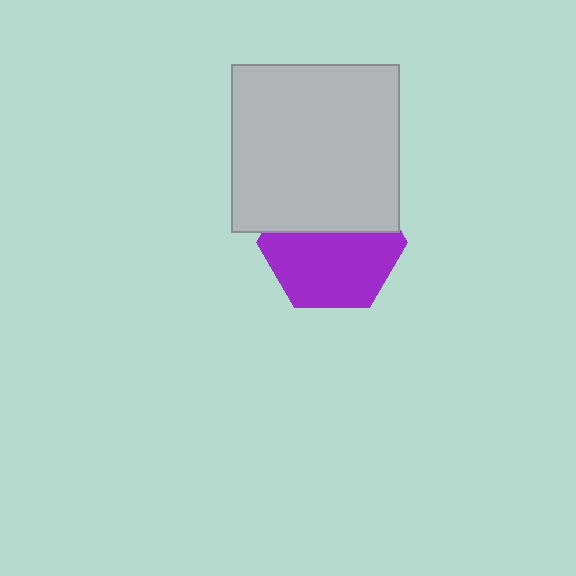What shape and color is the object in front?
The object in front is a light gray square.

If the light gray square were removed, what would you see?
You would see the complete purple hexagon.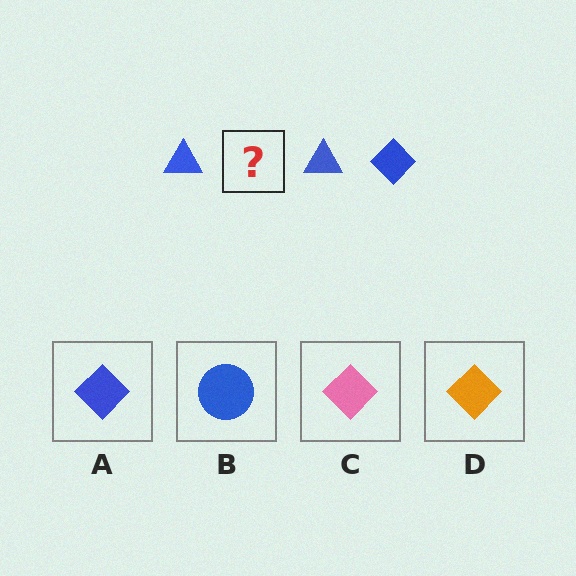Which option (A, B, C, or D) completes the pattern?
A.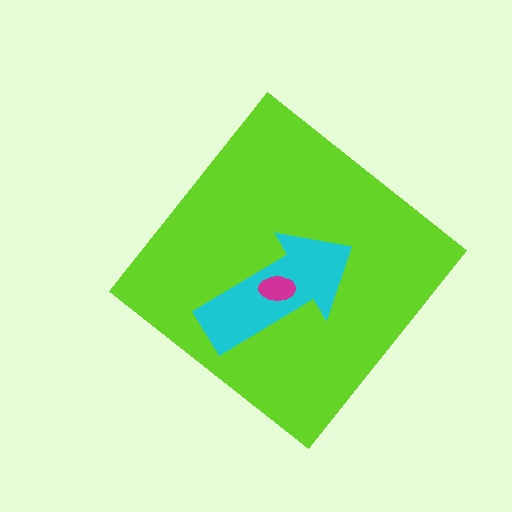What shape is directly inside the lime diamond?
The cyan arrow.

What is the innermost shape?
The magenta ellipse.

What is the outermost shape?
The lime diamond.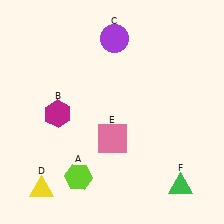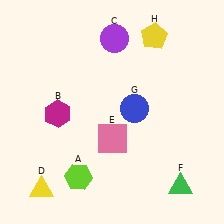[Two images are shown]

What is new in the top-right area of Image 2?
A blue circle (G) was added in the top-right area of Image 2.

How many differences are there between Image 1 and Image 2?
There are 2 differences between the two images.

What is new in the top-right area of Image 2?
A yellow pentagon (H) was added in the top-right area of Image 2.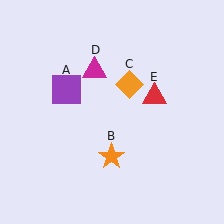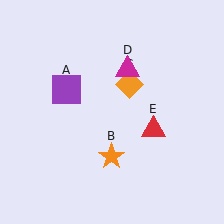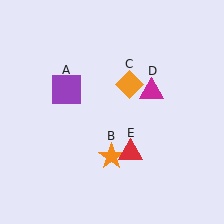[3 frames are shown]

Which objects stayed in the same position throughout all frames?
Purple square (object A) and orange star (object B) and orange diamond (object C) remained stationary.